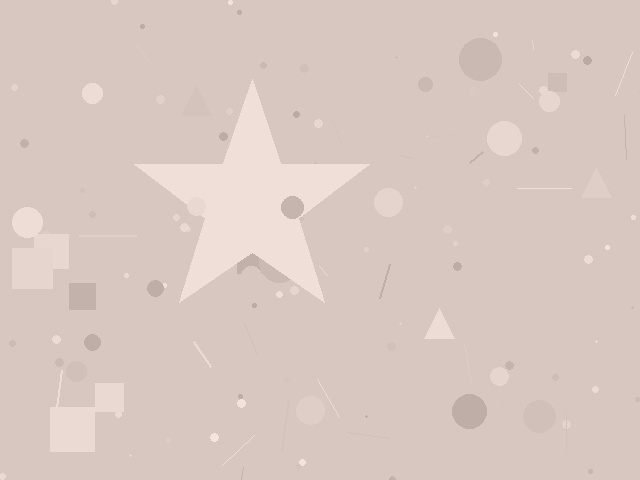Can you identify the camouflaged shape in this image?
The camouflaged shape is a star.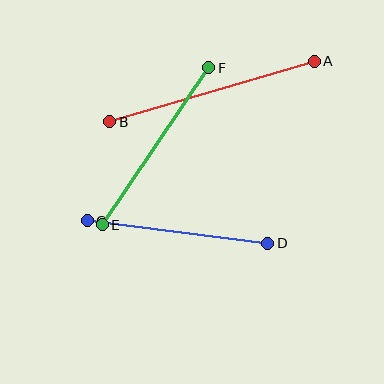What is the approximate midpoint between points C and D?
The midpoint is at approximately (178, 232) pixels.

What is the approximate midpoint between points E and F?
The midpoint is at approximately (155, 146) pixels.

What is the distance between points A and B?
The distance is approximately 213 pixels.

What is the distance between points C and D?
The distance is approximately 182 pixels.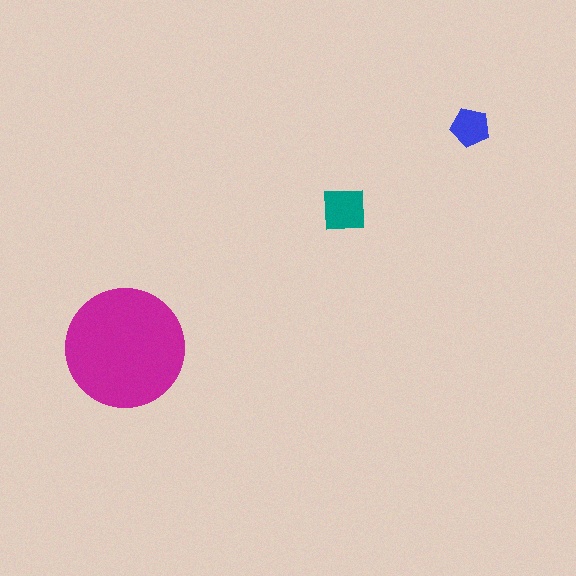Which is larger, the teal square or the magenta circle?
The magenta circle.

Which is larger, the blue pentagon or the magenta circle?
The magenta circle.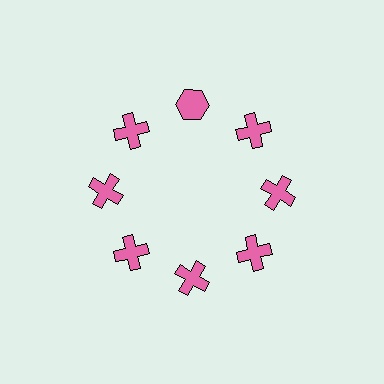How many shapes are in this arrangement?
There are 8 shapes arranged in a ring pattern.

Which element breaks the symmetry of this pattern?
The pink hexagon at roughly the 12 o'clock position breaks the symmetry. All other shapes are pink crosses.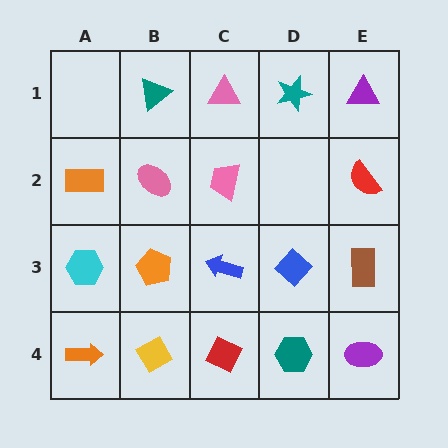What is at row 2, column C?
A pink trapezoid.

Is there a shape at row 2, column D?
No, that cell is empty.